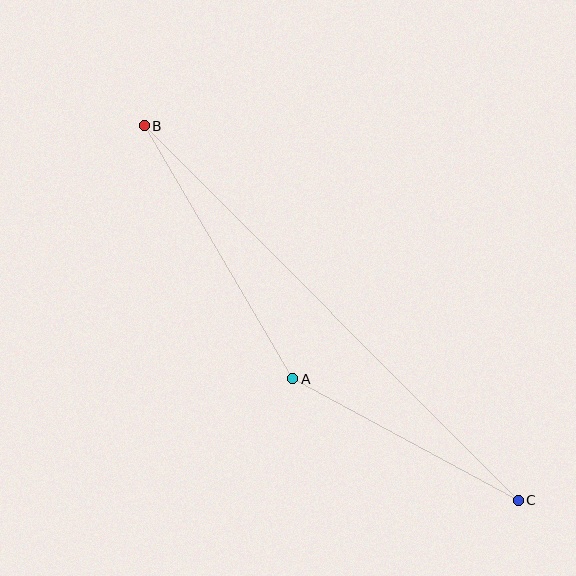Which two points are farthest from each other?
Points B and C are farthest from each other.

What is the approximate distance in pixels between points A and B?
The distance between A and B is approximately 293 pixels.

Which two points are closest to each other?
Points A and C are closest to each other.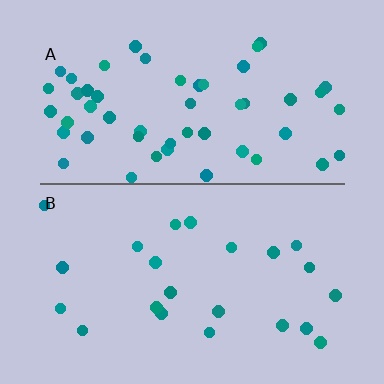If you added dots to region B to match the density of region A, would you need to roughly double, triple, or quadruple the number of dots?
Approximately double.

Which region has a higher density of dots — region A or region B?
A (the top).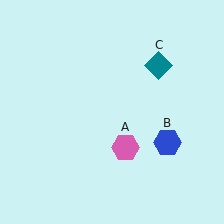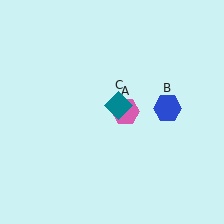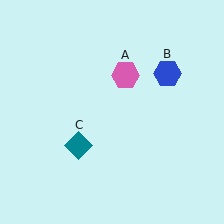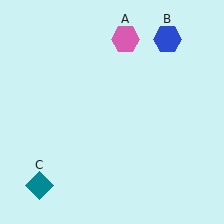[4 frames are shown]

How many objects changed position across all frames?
3 objects changed position: pink hexagon (object A), blue hexagon (object B), teal diamond (object C).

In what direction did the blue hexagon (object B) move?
The blue hexagon (object B) moved up.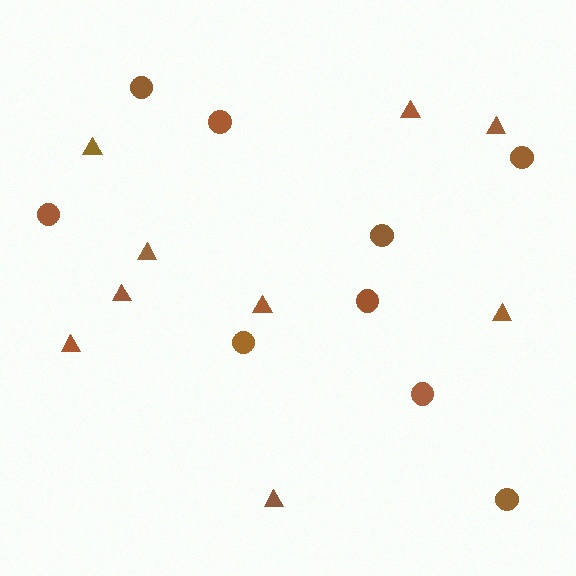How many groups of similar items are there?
There are 2 groups: one group of circles (9) and one group of triangles (9).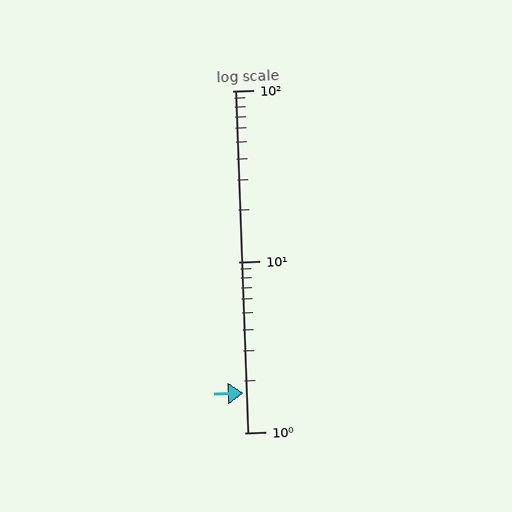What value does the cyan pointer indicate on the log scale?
The pointer indicates approximately 1.7.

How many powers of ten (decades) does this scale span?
The scale spans 2 decades, from 1 to 100.